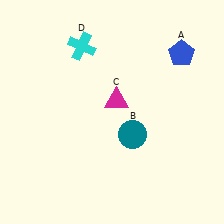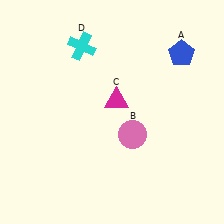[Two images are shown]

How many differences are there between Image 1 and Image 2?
There is 1 difference between the two images.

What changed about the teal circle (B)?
In Image 1, B is teal. In Image 2, it changed to pink.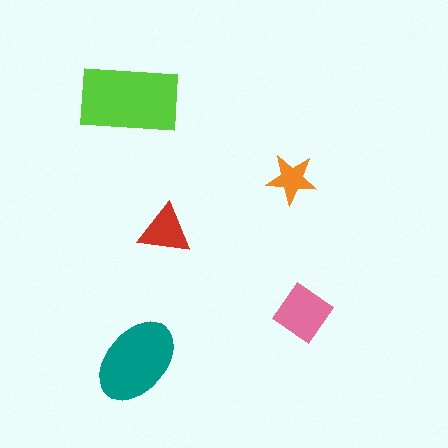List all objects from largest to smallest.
The lime rectangle, the teal ellipse, the pink diamond, the red triangle, the orange star.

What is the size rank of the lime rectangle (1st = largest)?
1st.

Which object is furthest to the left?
The lime rectangle is leftmost.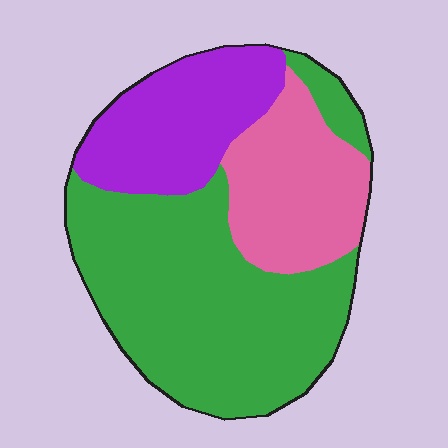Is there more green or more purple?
Green.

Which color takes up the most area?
Green, at roughly 55%.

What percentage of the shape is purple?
Purple covers around 25% of the shape.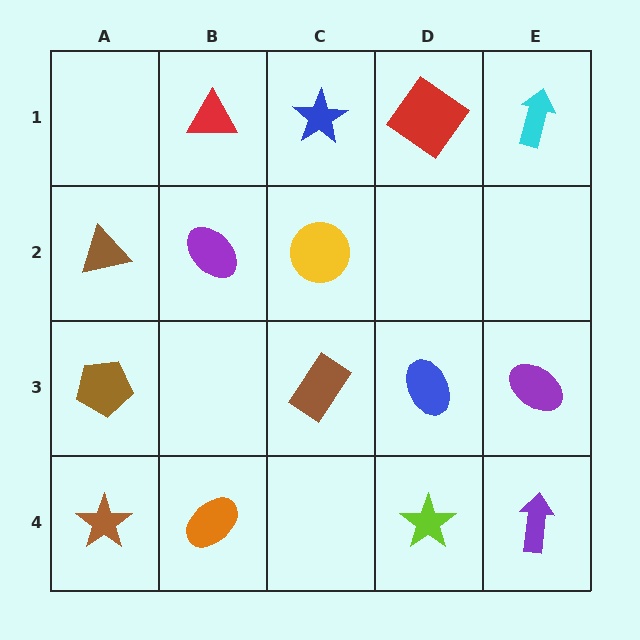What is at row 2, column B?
A purple ellipse.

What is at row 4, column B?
An orange ellipse.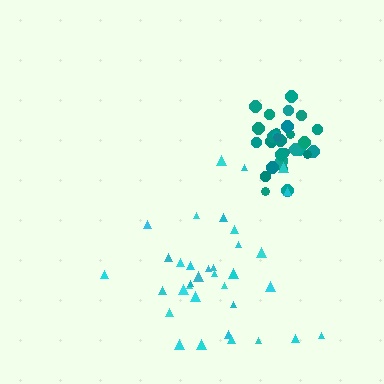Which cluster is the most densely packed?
Teal.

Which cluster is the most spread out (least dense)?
Cyan.